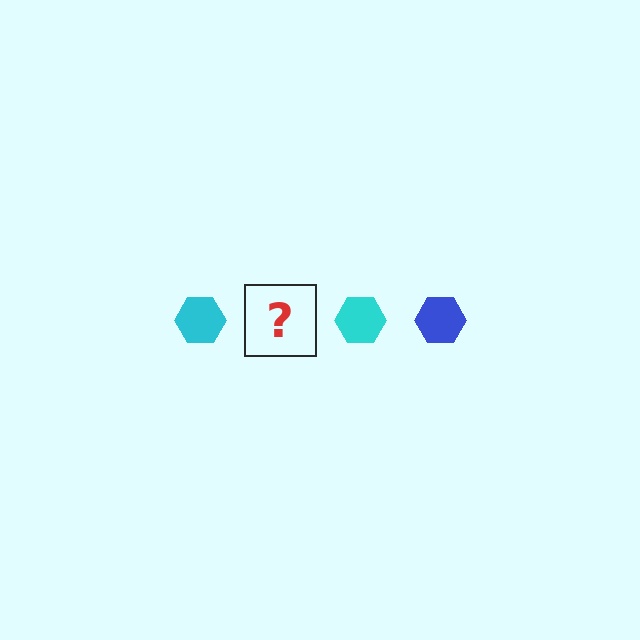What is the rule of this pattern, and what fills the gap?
The rule is that the pattern cycles through cyan, blue hexagons. The gap should be filled with a blue hexagon.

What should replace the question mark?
The question mark should be replaced with a blue hexagon.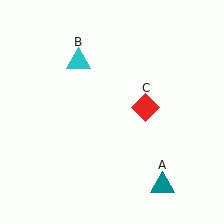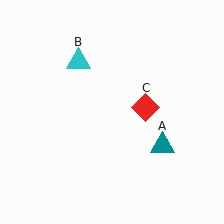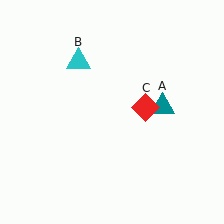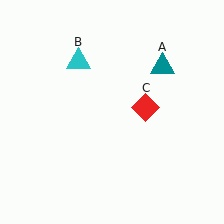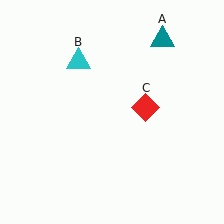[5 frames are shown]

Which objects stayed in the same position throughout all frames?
Cyan triangle (object B) and red diamond (object C) remained stationary.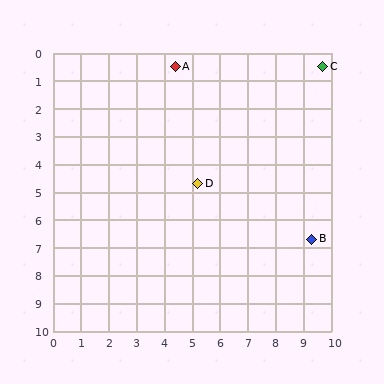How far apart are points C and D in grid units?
Points C and D are about 6.2 grid units apart.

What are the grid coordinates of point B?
Point B is at approximately (9.3, 6.7).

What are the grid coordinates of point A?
Point A is at approximately (4.4, 0.5).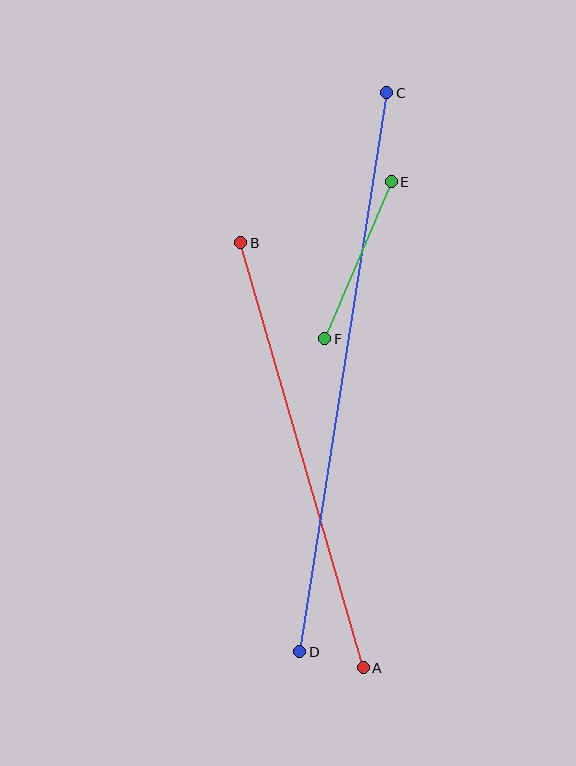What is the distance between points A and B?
The distance is approximately 442 pixels.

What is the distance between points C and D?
The distance is approximately 566 pixels.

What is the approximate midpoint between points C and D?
The midpoint is at approximately (343, 372) pixels.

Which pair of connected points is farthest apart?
Points C and D are farthest apart.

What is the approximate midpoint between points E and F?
The midpoint is at approximately (358, 260) pixels.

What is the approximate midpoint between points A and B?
The midpoint is at approximately (302, 455) pixels.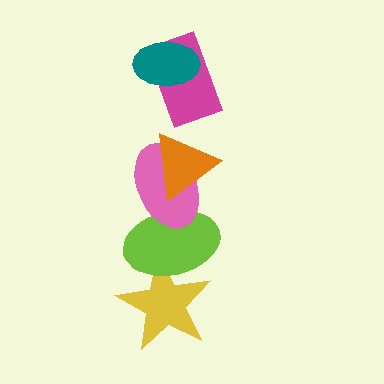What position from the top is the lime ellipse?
The lime ellipse is 5th from the top.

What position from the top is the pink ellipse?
The pink ellipse is 4th from the top.